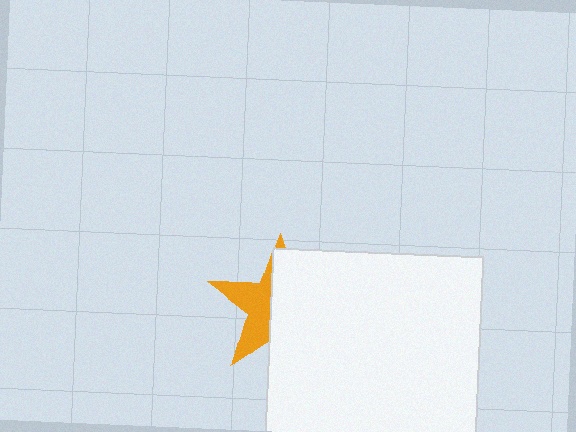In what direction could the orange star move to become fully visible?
The orange star could move left. That would shift it out from behind the white square entirely.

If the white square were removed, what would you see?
You would see the complete orange star.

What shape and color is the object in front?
The object in front is a white square.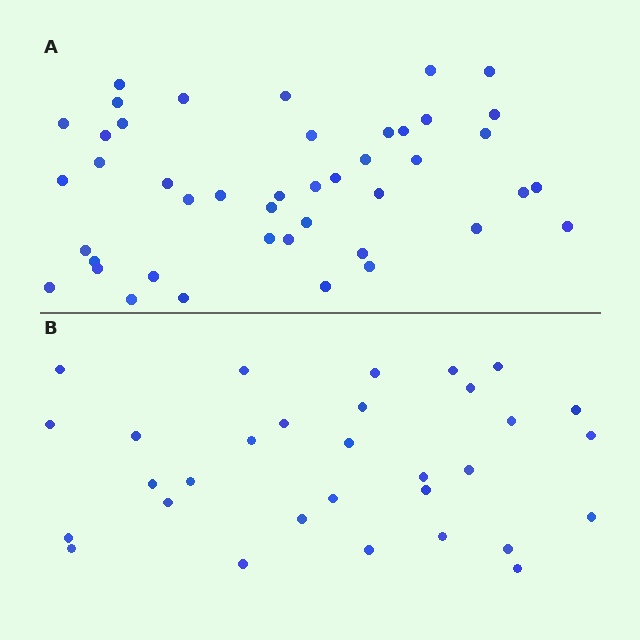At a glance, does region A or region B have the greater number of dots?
Region A (the top region) has more dots.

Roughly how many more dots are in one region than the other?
Region A has approximately 15 more dots than region B.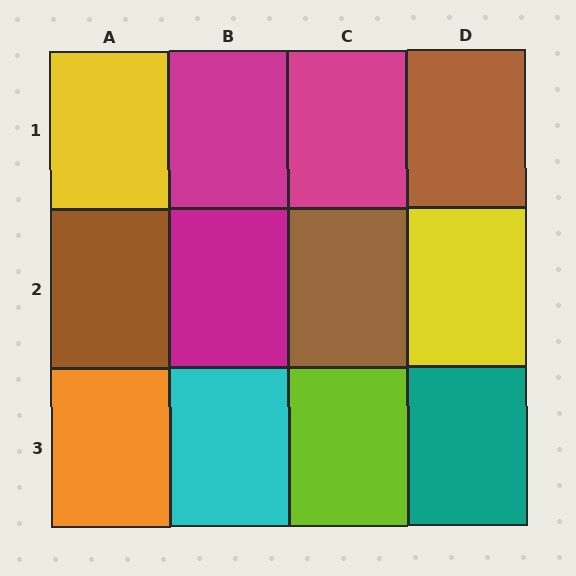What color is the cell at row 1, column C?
Magenta.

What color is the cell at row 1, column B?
Magenta.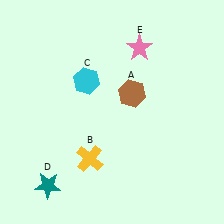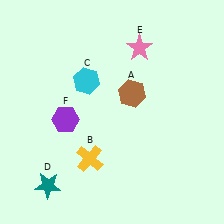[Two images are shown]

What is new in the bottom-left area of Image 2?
A purple hexagon (F) was added in the bottom-left area of Image 2.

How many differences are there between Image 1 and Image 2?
There is 1 difference between the two images.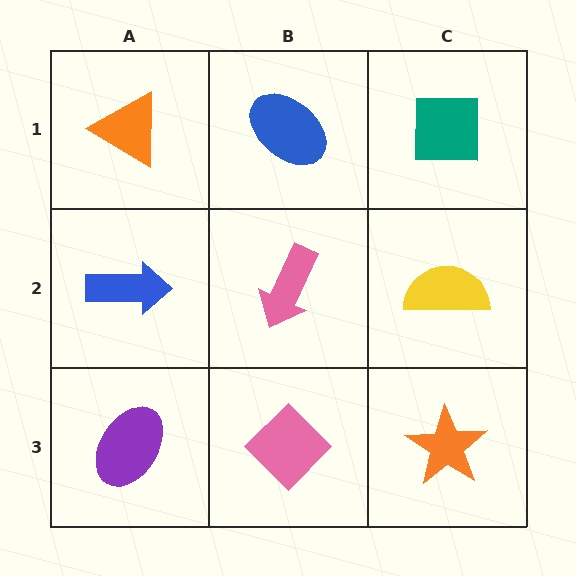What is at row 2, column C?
A yellow semicircle.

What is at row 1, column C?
A teal square.